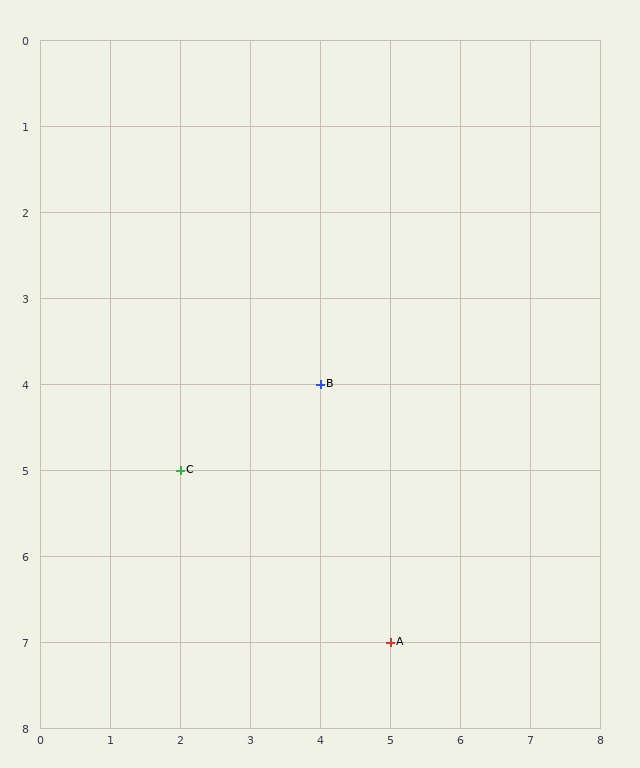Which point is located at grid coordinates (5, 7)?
Point A is at (5, 7).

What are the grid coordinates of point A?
Point A is at grid coordinates (5, 7).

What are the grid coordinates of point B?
Point B is at grid coordinates (4, 4).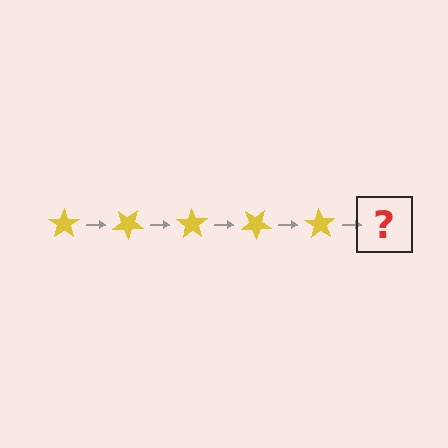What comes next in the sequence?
The next element should be a yellow star rotated 175 degrees.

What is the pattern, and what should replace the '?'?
The pattern is that the star rotates 35 degrees each step. The '?' should be a yellow star rotated 175 degrees.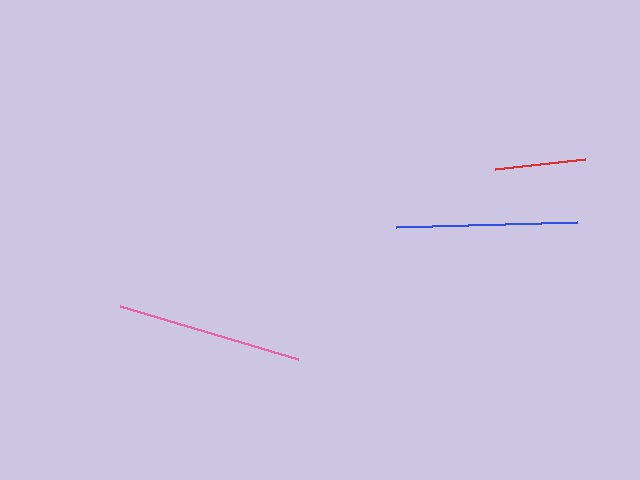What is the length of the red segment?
The red segment is approximately 90 pixels long.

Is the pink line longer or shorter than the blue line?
The pink line is longer than the blue line.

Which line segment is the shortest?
The red line is the shortest at approximately 90 pixels.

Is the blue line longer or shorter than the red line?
The blue line is longer than the red line.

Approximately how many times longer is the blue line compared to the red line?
The blue line is approximately 2.0 times the length of the red line.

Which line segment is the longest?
The pink line is the longest at approximately 186 pixels.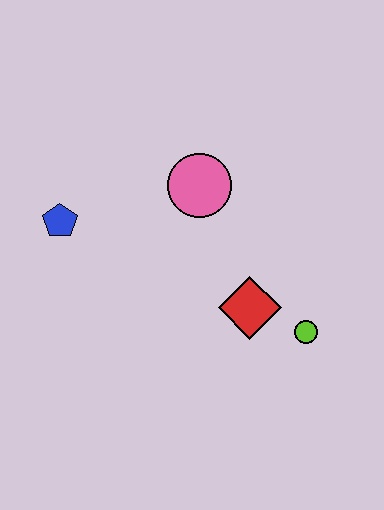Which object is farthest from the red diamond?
The blue pentagon is farthest from the red diamond.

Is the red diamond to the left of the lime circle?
Yes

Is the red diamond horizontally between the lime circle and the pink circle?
Yes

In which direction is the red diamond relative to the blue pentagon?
The red diamond is to the right of the blue pentagon.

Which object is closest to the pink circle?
The red diamond is closest to the pink circle.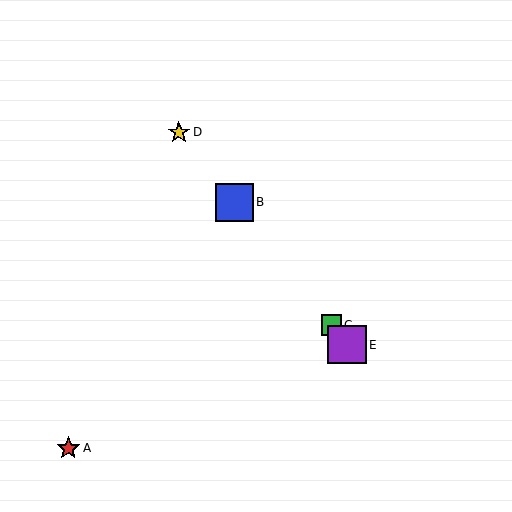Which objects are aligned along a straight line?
Objects B, C, D, E are aligned along a straight line.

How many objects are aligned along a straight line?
4 objects (B, C, D, E) are aligned along a straight line.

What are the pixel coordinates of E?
Object E is at (347, 345).